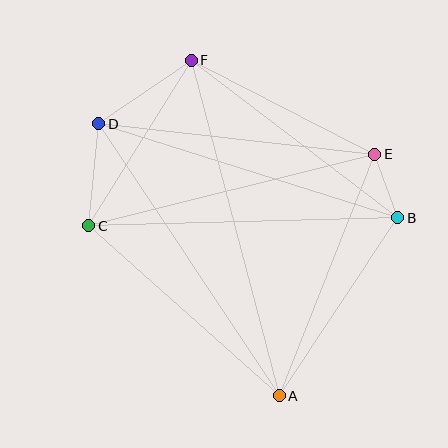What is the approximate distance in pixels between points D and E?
The distance between D and E is approximately 278 pixels.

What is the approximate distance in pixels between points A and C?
The distance between A and C is approximately 255 pixels.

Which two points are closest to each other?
Points B and E are closest to each other.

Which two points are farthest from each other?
Points A and F are farthest from each other.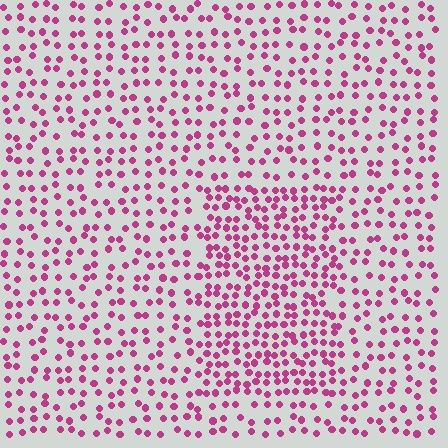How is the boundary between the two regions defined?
The boundary is defined by a change in element density (approximately 1.8x ratio). All elements are the same color, size, and shape.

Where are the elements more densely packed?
The elements are more densely packed inside the rectangle boundary.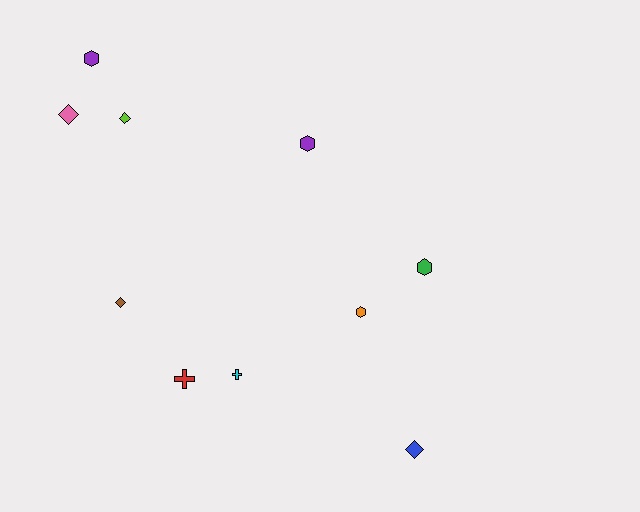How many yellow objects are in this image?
There are no yellow objects.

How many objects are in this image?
There are 10 objects.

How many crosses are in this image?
There are 2 crosses.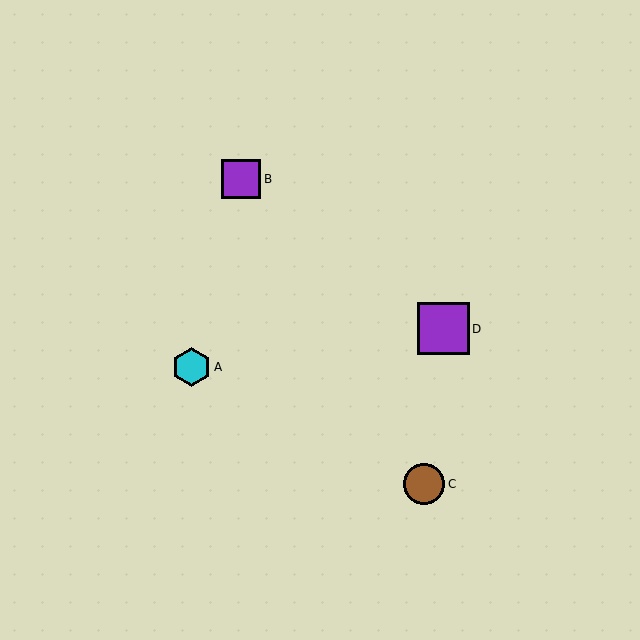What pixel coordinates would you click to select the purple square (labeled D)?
Click at (443, 329) to select the purple square D.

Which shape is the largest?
The purple square (labeled D) is the largest.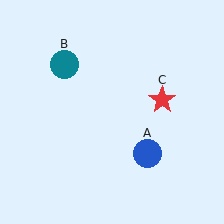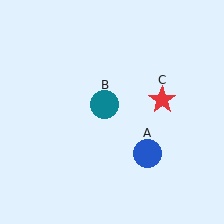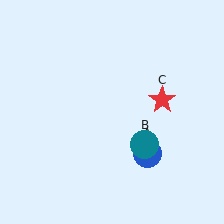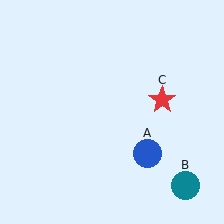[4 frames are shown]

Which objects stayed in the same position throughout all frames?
Blue circle (object A) and red star (object C) remained stationary.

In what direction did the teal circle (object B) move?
The teal circle (object B) moved down and to the right.